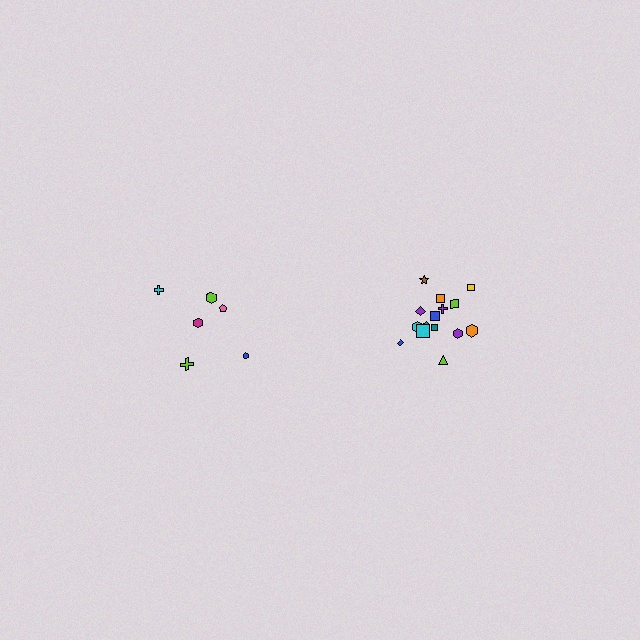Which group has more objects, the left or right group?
The right group.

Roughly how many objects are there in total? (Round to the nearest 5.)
Roughly 20 objects in total.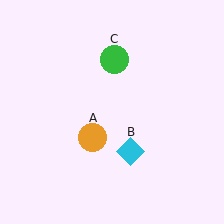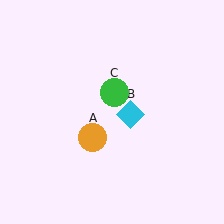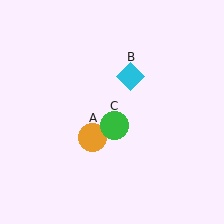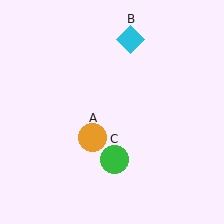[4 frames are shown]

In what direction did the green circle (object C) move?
The green circle (object C) moved down.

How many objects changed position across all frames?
2 objects changed position: cyan diamond (object B), green circle (object C).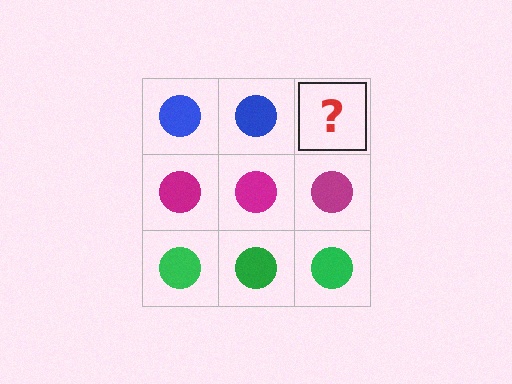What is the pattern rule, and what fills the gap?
The rule is that each row has a consistent color. The gap should be filled with a blue circle.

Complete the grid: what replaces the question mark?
The question mark should be replaced with a blue circle.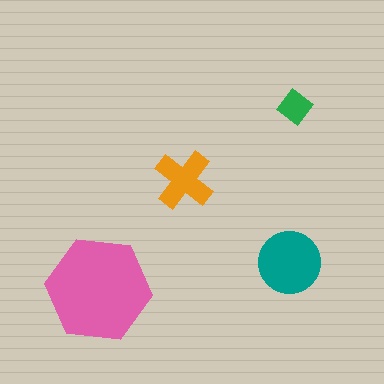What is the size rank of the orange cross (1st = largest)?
3rd.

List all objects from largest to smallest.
The pink hexagon, the teal circle, the orange cross, the green diamond.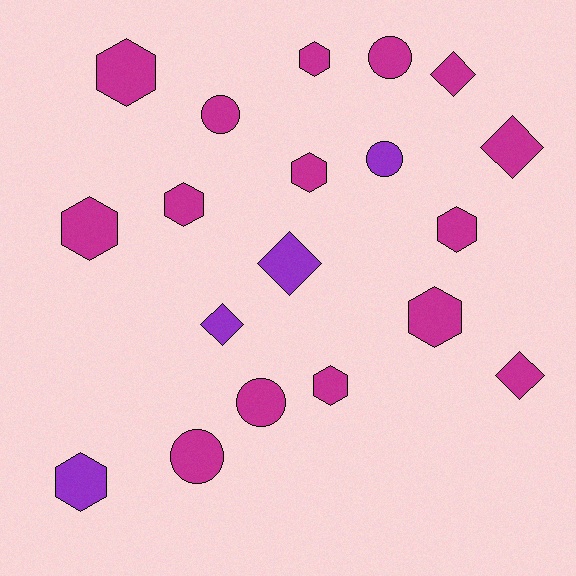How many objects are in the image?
There are 19 objects.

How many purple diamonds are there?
There are 2 purple diamonds.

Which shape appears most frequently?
Hexagon, with 9 objects.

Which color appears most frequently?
Magenta, with 15 objects.